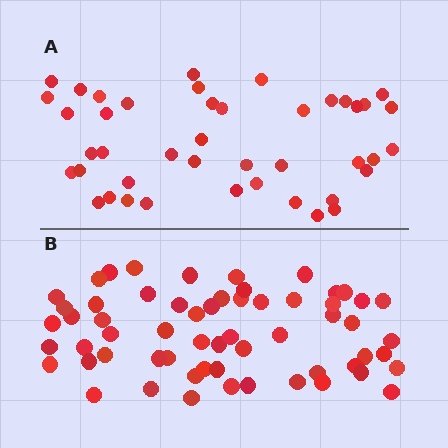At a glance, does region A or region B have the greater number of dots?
Region B (the bottom region) has more dots.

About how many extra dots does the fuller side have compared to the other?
Region B has approximately 15 more dots than region A.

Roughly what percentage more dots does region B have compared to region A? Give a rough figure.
About 40% more.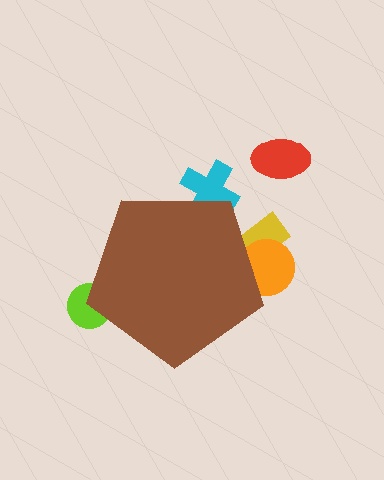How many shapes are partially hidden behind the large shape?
4 shapes are partially hidden.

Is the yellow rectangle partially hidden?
Yes, the yellow rectangle is partially hidden behind the brown pentagon.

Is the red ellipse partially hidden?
No, the red ellipse is fully visible.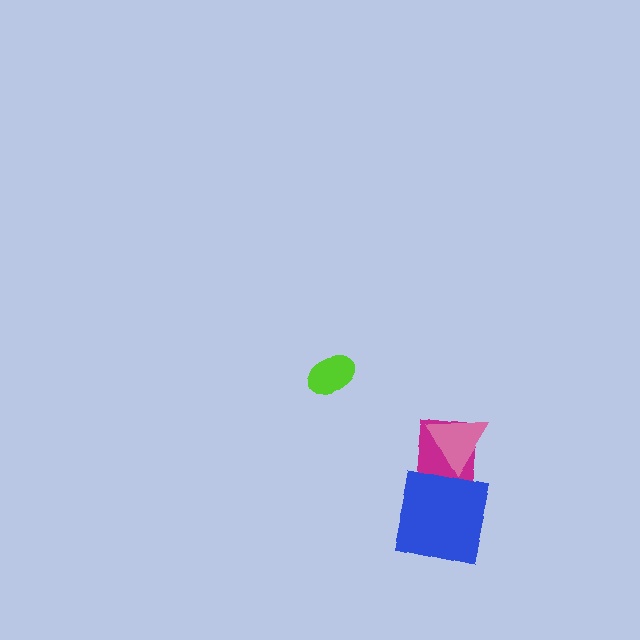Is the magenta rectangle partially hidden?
Yes, it is partially covered by another shape.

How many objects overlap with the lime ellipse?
0 objects overlap with the lime ellipse.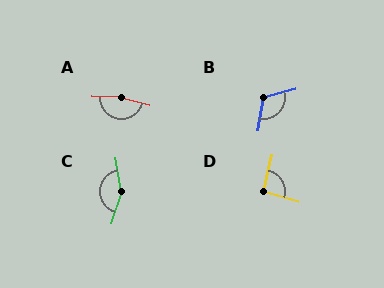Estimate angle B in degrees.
Approximately 115 degrees.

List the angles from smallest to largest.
D (93°), B (115°), C (153°), A (167°).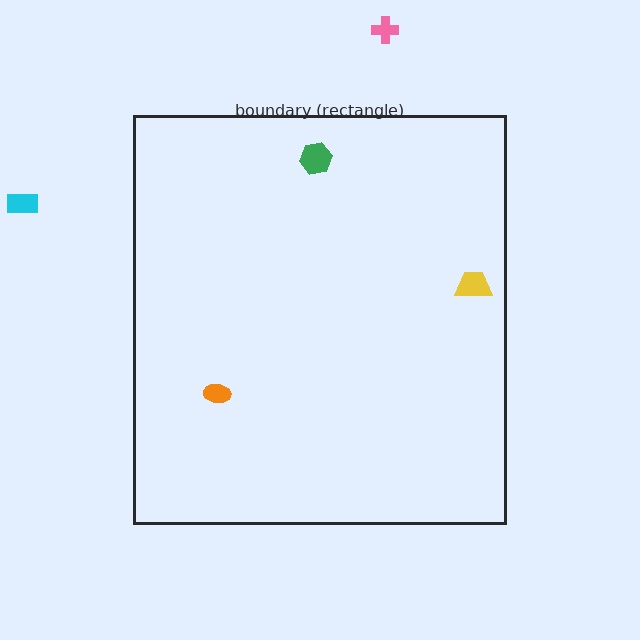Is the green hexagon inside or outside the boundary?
Inside.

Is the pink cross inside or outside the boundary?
Outside.